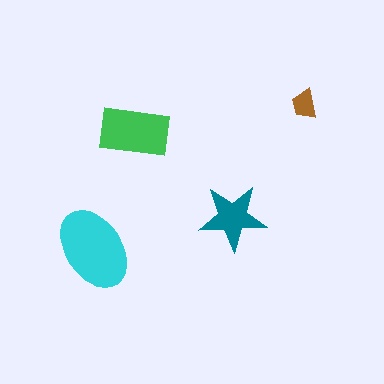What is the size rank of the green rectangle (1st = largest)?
2nd.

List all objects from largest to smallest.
The cyan ellipse, the green rectangle, the teal star, the brown trapezoid.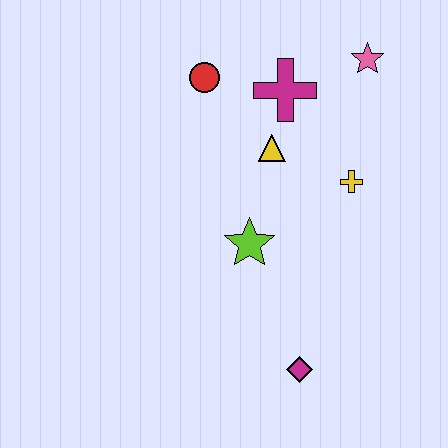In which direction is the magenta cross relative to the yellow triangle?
The magenta cross is above the yellow triangle.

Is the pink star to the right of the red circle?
Yes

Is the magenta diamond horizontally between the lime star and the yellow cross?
Yes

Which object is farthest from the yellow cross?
The magenta diamond is farthest from the yellow cross.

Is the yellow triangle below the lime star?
No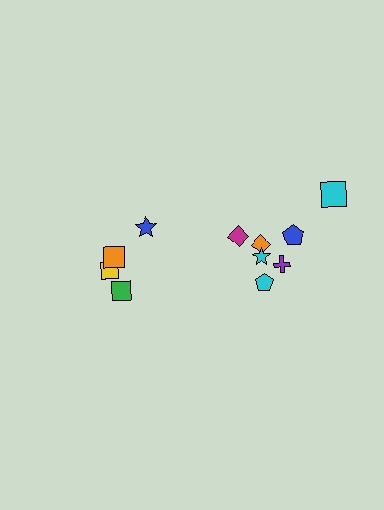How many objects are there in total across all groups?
There are 11 objects.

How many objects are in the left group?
There are 4 objects.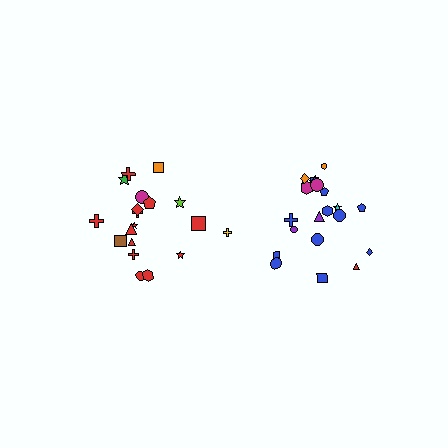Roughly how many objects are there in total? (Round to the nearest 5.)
Roughly 40 objects in total.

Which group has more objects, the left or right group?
The right group.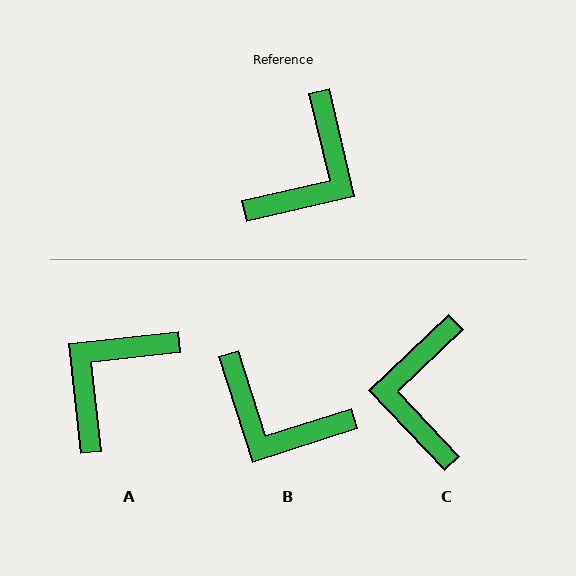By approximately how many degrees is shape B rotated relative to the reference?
Approximately 85 degrees clockwise.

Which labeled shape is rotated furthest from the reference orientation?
A, about 173 degrees away.